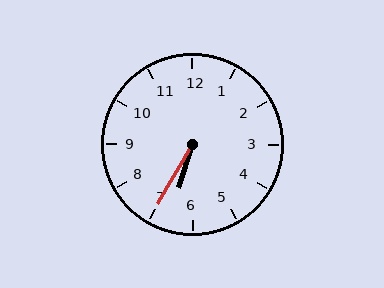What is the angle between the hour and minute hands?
Approximately 12 degrees.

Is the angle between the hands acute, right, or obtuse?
It is acute.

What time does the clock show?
6:35.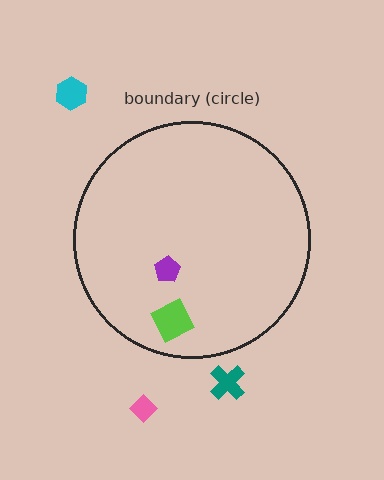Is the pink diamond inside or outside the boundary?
Outside.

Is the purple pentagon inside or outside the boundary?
Inside.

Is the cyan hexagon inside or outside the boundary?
Outside.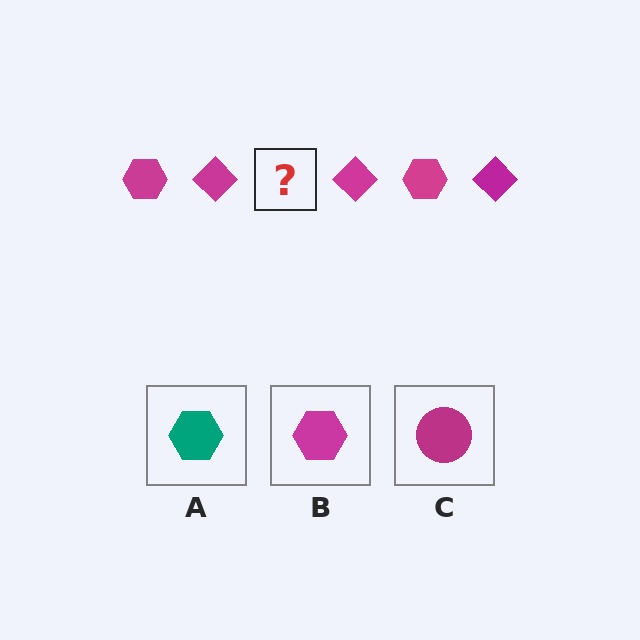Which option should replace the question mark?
Option B.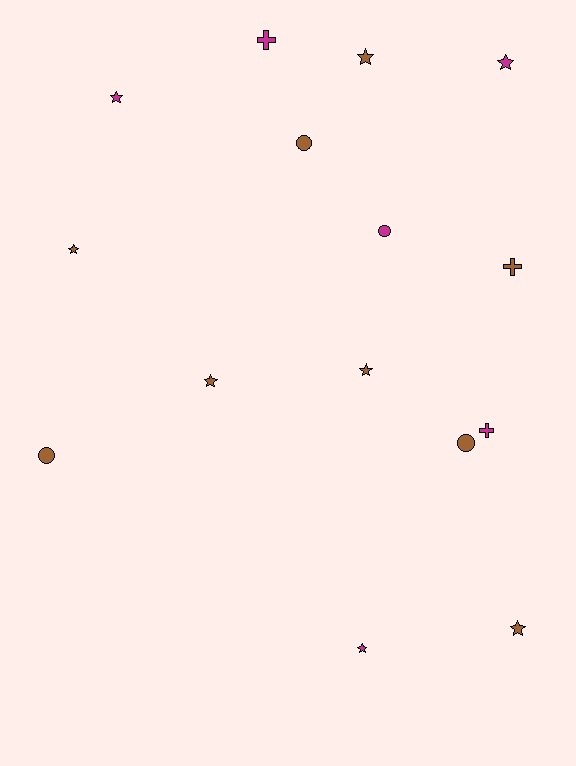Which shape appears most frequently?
Star, with 8 objects.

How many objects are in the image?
There are 15 objects.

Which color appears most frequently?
Brown, with 9 objects.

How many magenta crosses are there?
There are 2 magenta crosses.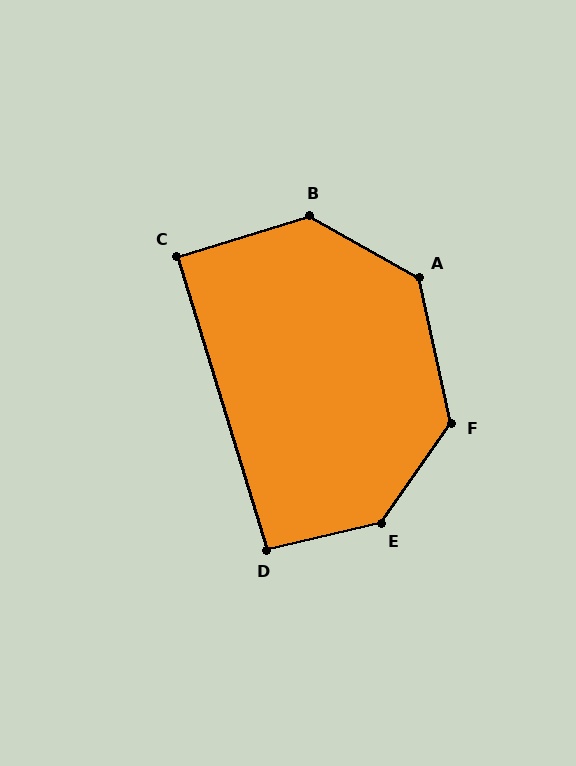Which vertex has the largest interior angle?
E, at approximately 138 degrees.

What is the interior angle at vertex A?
Approximately 132 degrees (obtuse).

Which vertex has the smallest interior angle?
C, at approximately 90 degrees.